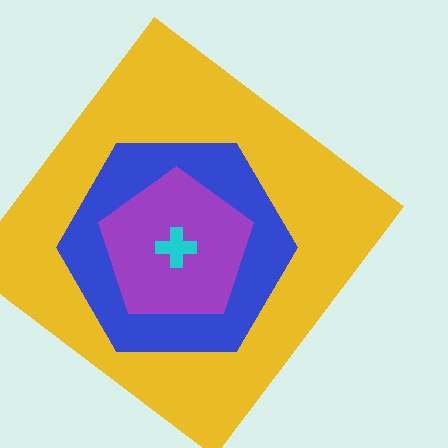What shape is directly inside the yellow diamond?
The blue hexagon.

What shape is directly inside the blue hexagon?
The purple pentagon.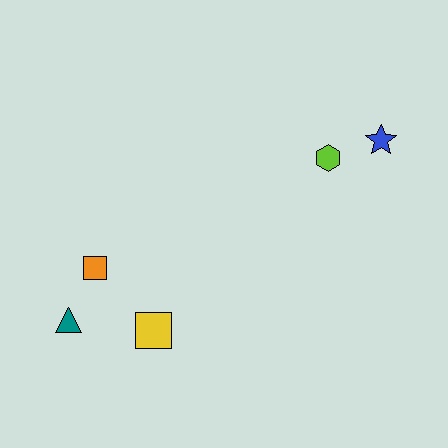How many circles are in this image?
There are no circles.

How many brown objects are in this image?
There are no brown objects.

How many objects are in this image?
There are 5 objects.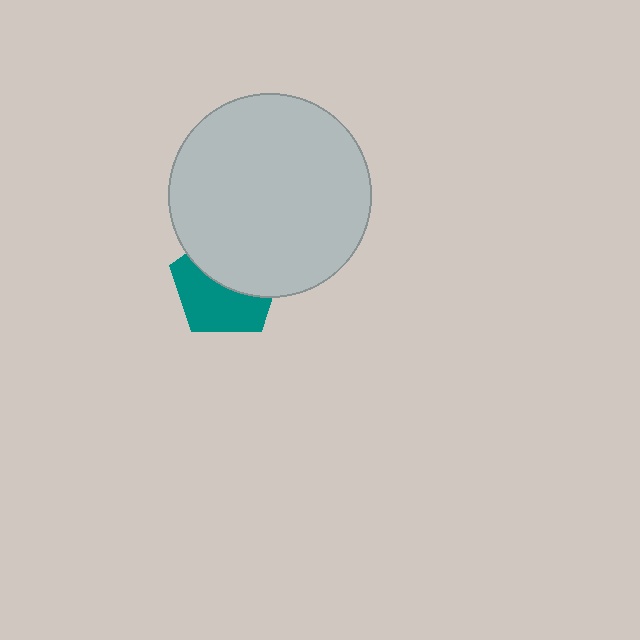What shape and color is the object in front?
The object in front is a light gray circle.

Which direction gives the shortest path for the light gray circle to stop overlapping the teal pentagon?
Moving up gives the shortest separation.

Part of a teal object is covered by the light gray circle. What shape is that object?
It is a pentagon.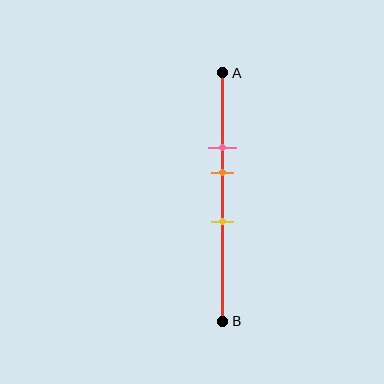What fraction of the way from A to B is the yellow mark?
The yellow mark is approximately 60% (0.6) of the way from A to B.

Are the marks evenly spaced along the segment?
Yes, the marks are approximately evenly spaced.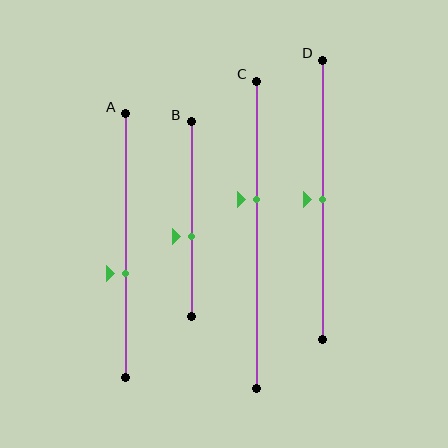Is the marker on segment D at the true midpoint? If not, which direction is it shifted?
Yes, the marker on segment D is at the true midpoint.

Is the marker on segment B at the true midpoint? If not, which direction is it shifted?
No, the marker on segment B is shifted downward by about 9% of the segment length.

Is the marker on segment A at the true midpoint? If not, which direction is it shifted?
No, the marker on segment A is shifted downward by about 10% of the segment length.